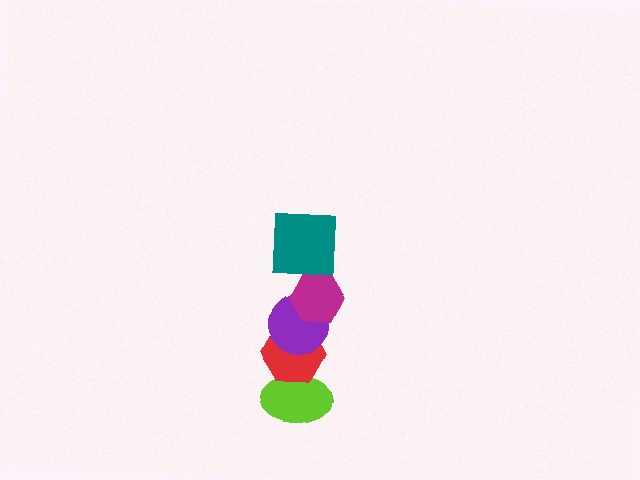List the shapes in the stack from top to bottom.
From top to bottom: the teal square, the magenta hexagon, the purple circle, the red hexagon, the lime ellipse.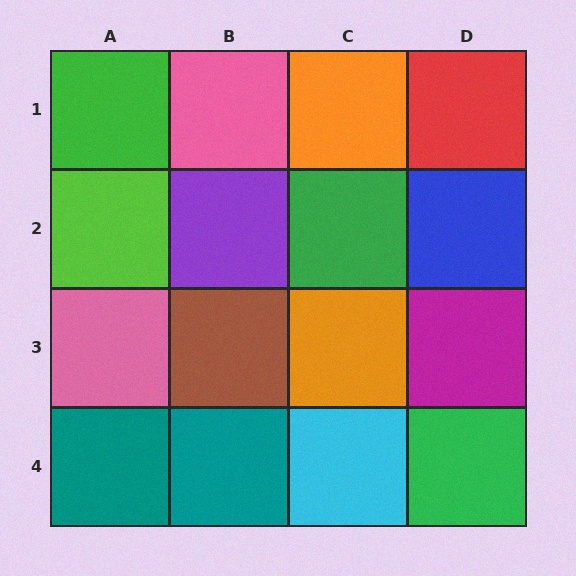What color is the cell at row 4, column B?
Teal.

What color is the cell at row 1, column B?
Pink.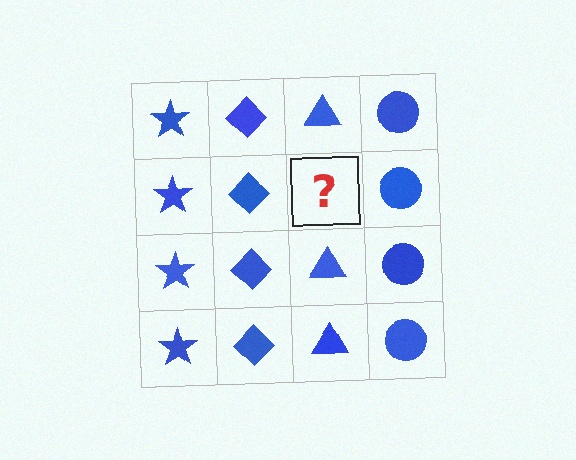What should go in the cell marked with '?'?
The missing cell should contain a blue triangle.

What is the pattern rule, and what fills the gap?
The rule is that each column has a consistent shape. The gap should be filled with a blue triangle.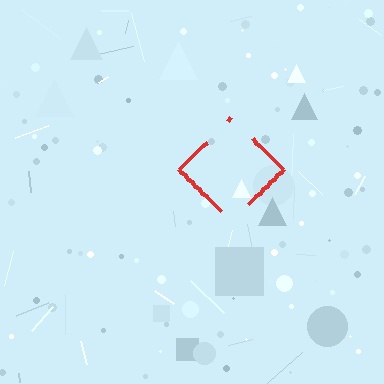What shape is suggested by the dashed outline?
The dashed outline suggests a diamond.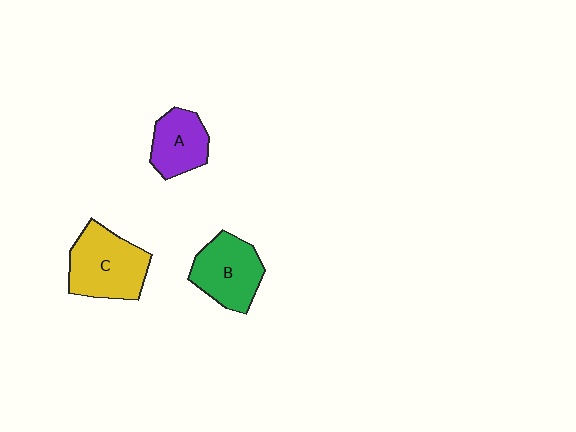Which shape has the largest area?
Shape C (yellow).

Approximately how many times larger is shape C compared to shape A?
Approximately 1.5 times.